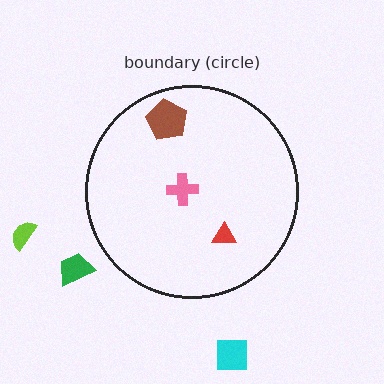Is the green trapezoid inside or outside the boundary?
Outside.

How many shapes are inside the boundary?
3 inside, 3 outside.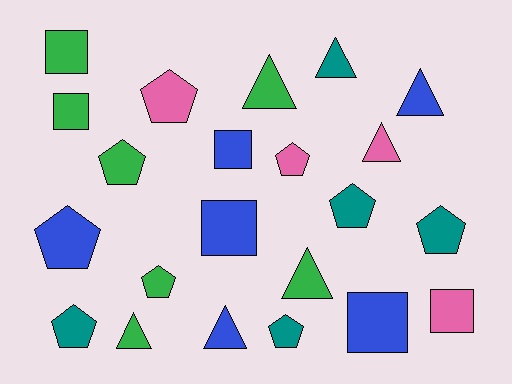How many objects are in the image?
There are 22 objects.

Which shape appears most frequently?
Pentagon, with 9 objects.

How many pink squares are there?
There is 1 pink square.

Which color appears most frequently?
Green, with 7 objects.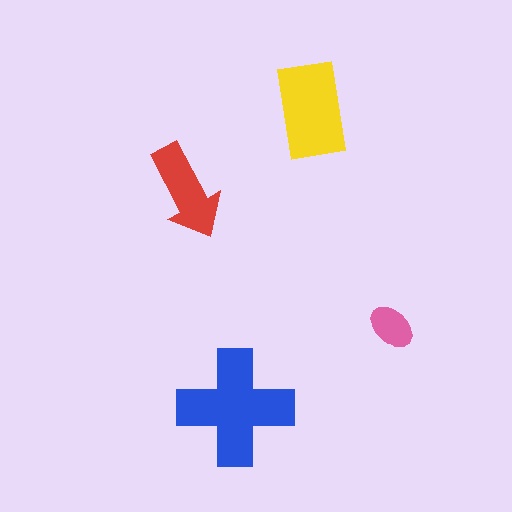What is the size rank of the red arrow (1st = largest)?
3rd.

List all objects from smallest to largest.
The pink ellipse, the red arrow, the yellow rectangle, the blue cross.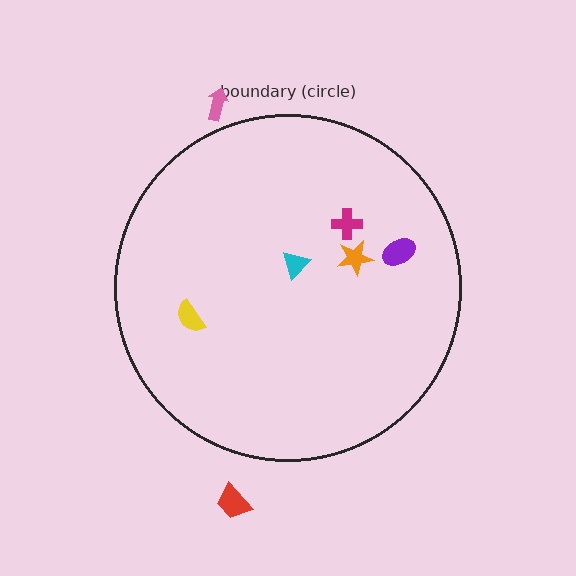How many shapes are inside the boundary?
5 inside, 2 outside.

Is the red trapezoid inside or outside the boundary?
Outside.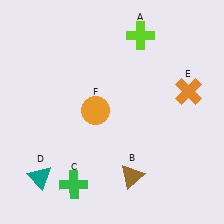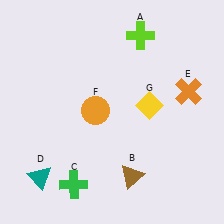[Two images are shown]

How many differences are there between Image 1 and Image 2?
There is 1 difference between the two images.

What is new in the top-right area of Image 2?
A yellow diamond (G) was added in the top-right area of Image 2.